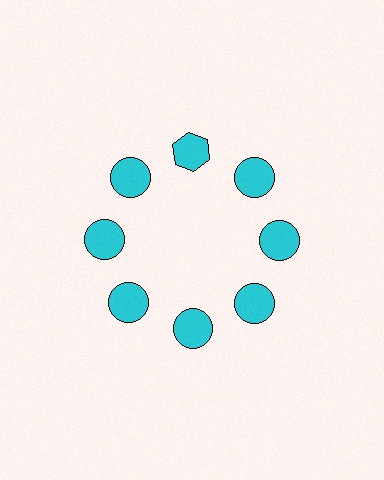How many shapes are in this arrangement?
There are 8 shapes arranged in a ring pattern.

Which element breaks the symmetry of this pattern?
The cyan hexagon at roughly the 12 o'clock position breaks the symmetry. All other shapes are cyan circles.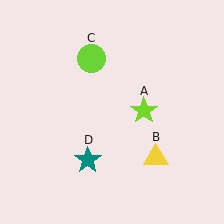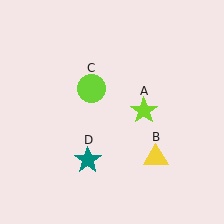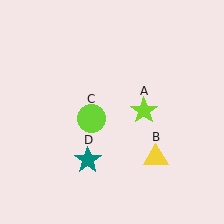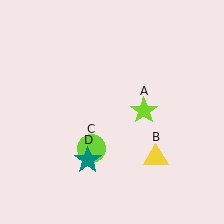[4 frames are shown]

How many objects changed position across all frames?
1 object changed position: lime circle (object C).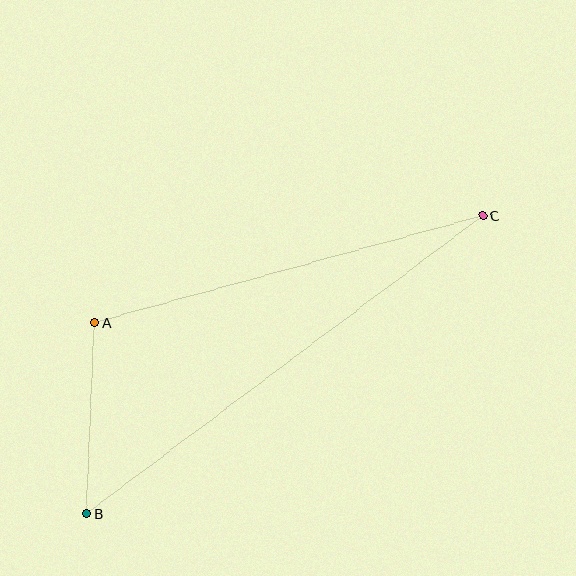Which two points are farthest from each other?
Points B and C are farthest from each other.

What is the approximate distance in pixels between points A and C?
The distance between A and C is approximately 403 pixels.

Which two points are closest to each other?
Points A and B are closest to each other.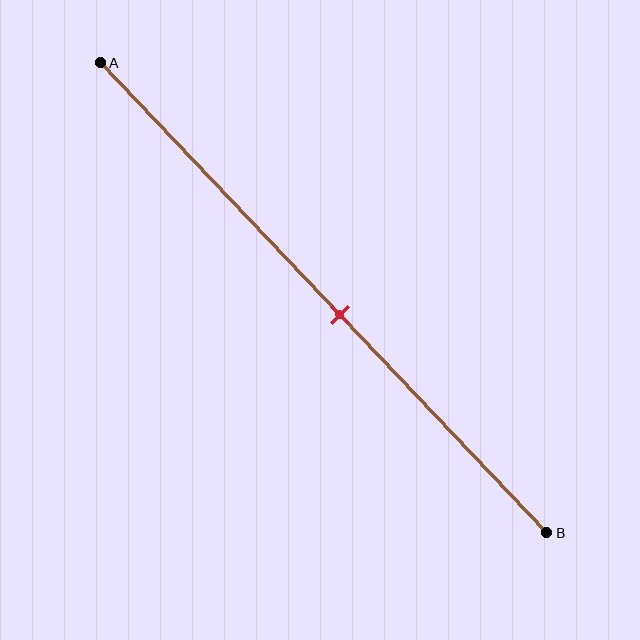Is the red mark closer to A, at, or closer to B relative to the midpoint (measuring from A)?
The red mark is closer to point B than the midpoint of segment AB.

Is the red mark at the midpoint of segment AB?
No, the mark is at about 55% from A, not at the 50% midpoint.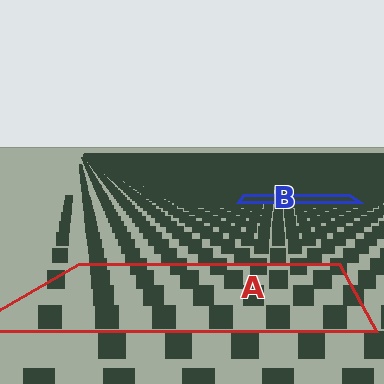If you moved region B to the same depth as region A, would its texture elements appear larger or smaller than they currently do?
They would appear larger. At a closer depth, the same texture elements are projected at a bigger on-screen size.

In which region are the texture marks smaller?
The texture marks are smaller in region B, because it is farther away.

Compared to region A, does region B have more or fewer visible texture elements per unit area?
Region B has more texture elements per unit area — they are packed more densely because it is farther away.